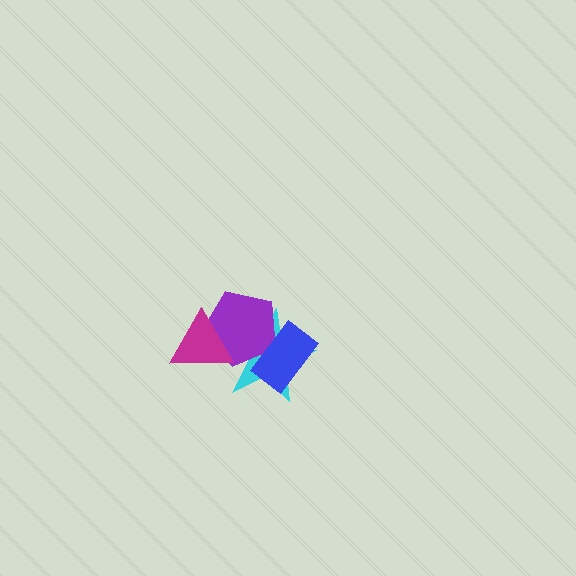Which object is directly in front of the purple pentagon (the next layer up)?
The blue rectangle is directly in front of the purple pentagon.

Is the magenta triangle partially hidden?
No, no other shape covers it.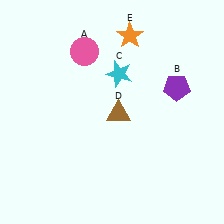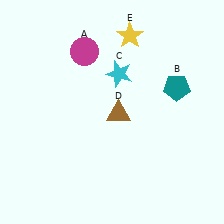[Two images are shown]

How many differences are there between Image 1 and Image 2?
There are 3 differences between the two images.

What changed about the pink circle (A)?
In Image 1, A is pink. In Image 2, it changed to magenta.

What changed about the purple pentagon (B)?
In Image 1, B is purple. In Image 2, it changed to teal.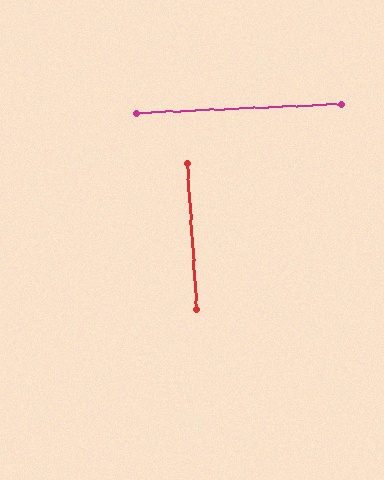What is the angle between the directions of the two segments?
Approximately 89 degrees.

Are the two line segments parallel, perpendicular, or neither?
Perpendicular — they meet at approximately 89°.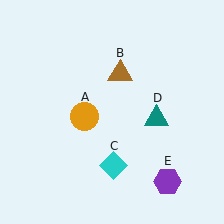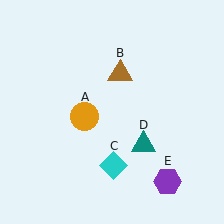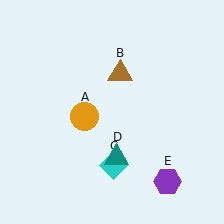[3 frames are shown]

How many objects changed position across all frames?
1 object changed position: teal triangle (object D).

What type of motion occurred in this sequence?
The teal triangle (object D) rotated clockwise around the center of the scene.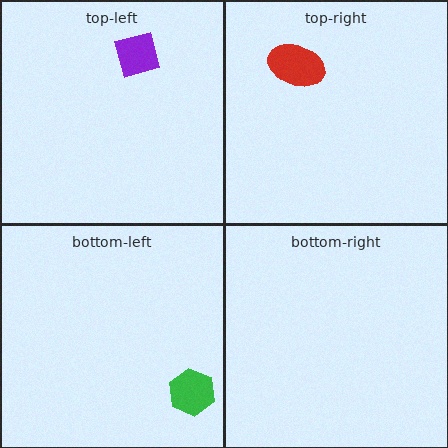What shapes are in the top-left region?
The purple square.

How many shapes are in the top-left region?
1.